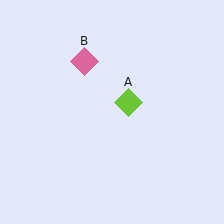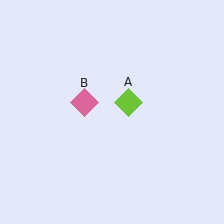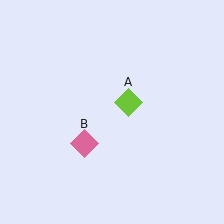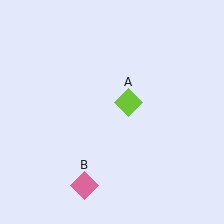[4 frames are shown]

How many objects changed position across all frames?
1 object changed position: pink diamond (object B).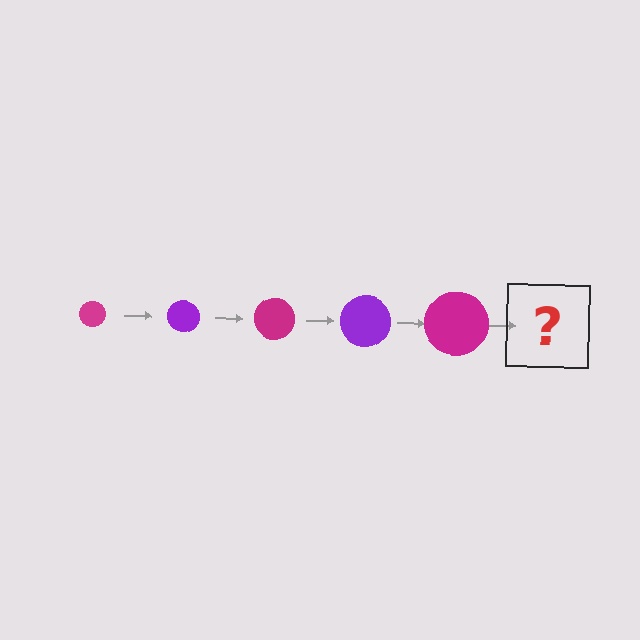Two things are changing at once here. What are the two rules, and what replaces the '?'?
The two rules are that the circle grows larger each step and the color cycles through magenta and purple. The '?' should be a purple circle, larger than the previous one.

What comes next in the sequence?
The next element should be a purple circle, larger than the previous one.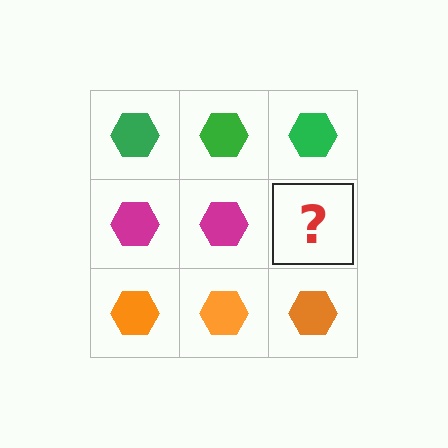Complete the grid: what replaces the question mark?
The question mark should be replaced with a magenta hexagon.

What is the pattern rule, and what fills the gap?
The rule is that each row has a consistent color. The gap should be filled with a magenta hexagon.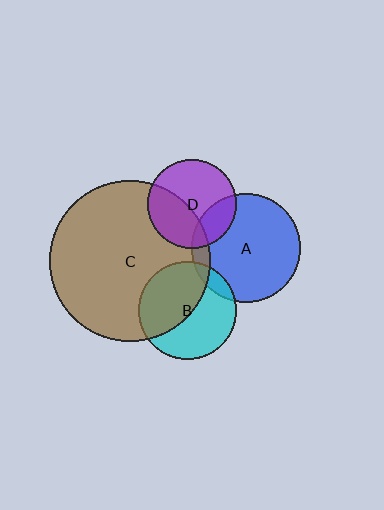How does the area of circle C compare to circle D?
Approximately 3.2 times.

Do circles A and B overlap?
Yes.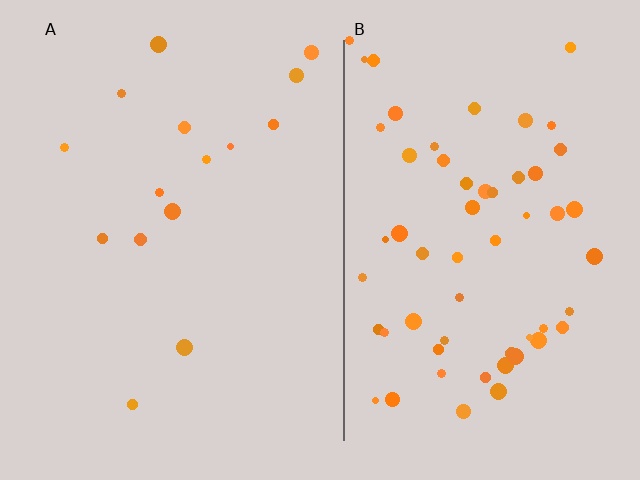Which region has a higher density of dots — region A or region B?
B (the right).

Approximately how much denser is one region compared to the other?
Approximately 3.9× — region B over region A.